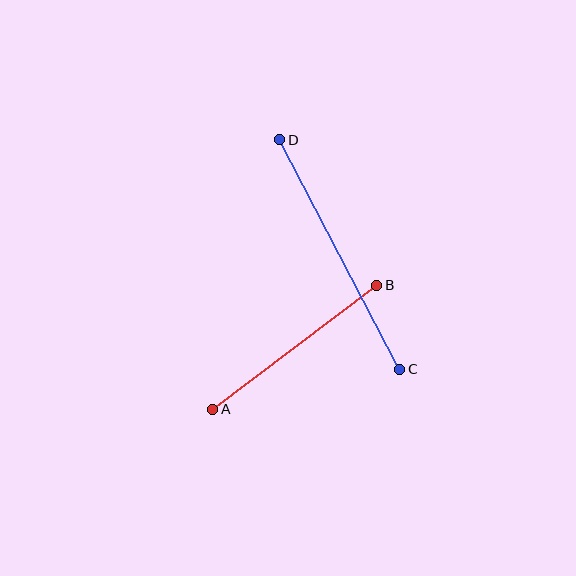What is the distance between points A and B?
The distance is approximately 206 pixels.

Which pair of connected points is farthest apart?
Points C and D are farthest apart.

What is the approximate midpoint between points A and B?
The midpoint is at approximately (295, 347) pixels.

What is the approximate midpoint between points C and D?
The midpoint is at approximately (340, 255) pixels.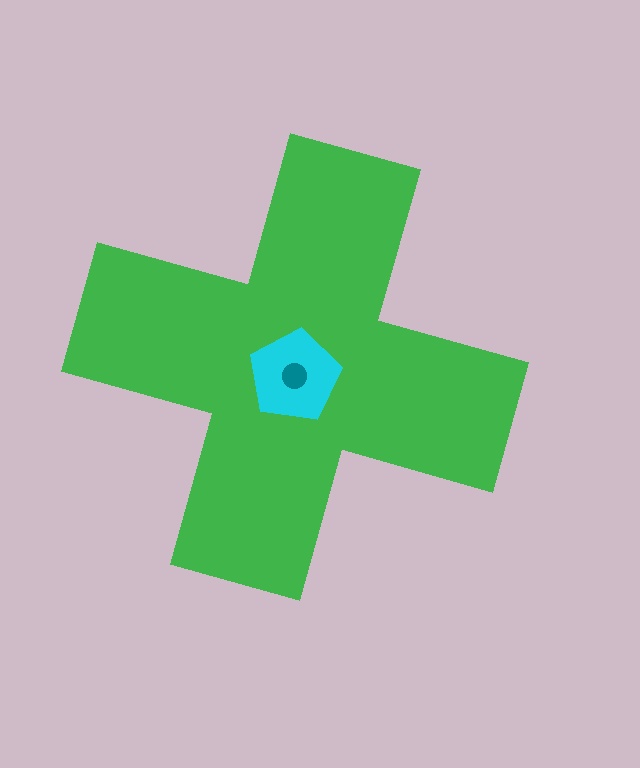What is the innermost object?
The teal circle.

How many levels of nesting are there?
3.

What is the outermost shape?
The green cross.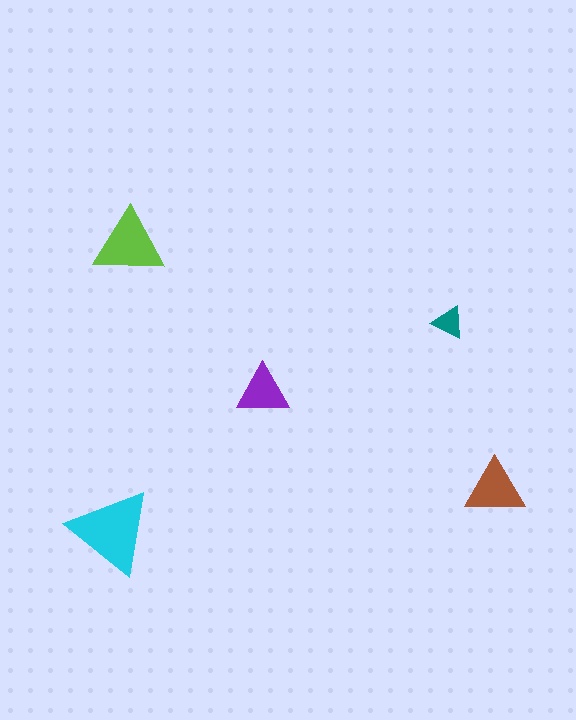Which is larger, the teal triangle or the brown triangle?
The brown one.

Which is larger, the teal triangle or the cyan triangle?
The cyan one.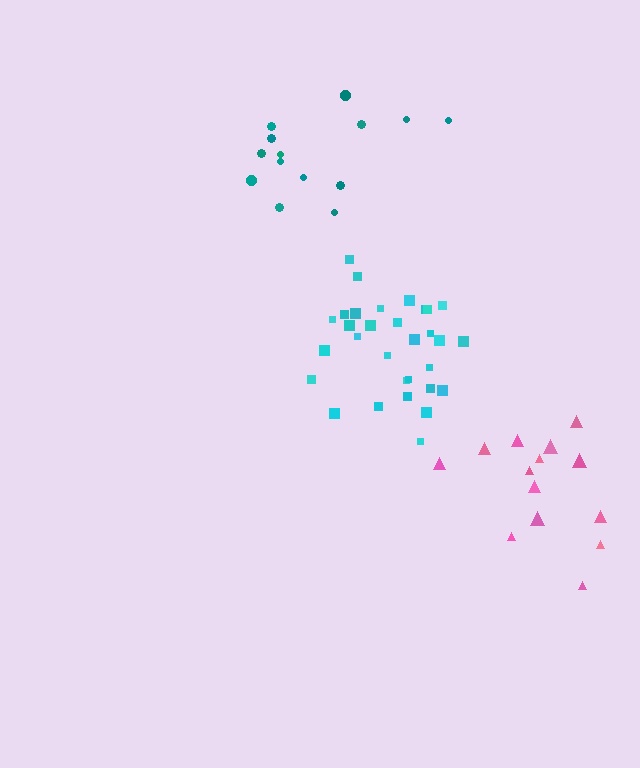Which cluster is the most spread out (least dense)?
Pink.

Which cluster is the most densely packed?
Cyan.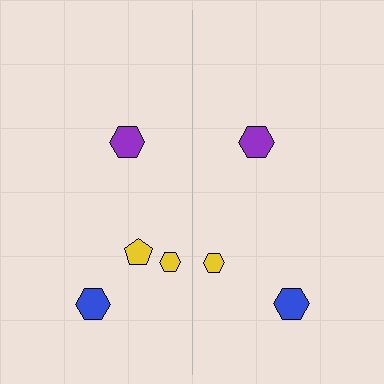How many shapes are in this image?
There are 7 shapes in this image.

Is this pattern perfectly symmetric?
No, the pattern is not perfectly symmetric. A yellow pentagon is missing from the right side.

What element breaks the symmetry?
A yellow pentagon is missing from the right side.